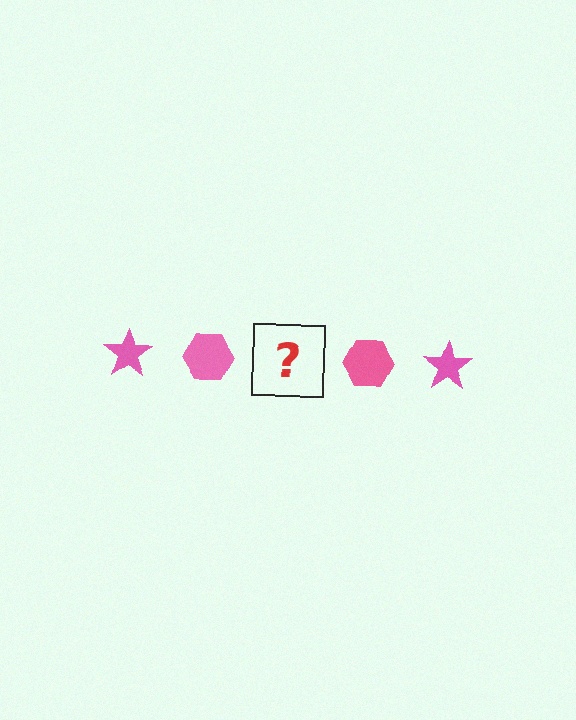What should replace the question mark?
The question mark should be replaced with a pink star.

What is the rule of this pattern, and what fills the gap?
The rule is that the pattern cycles through star, hexagon shapes in pink. The gap should be filled with a pink star.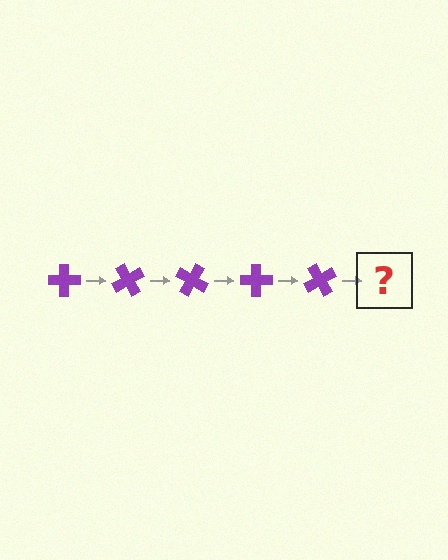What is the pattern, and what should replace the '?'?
The pattern is that the cross rotates 60 degrees each step. The '?' should be a purple cross rotated 300 degrees.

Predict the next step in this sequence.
The next step is a purple cross rotated 300 degrees.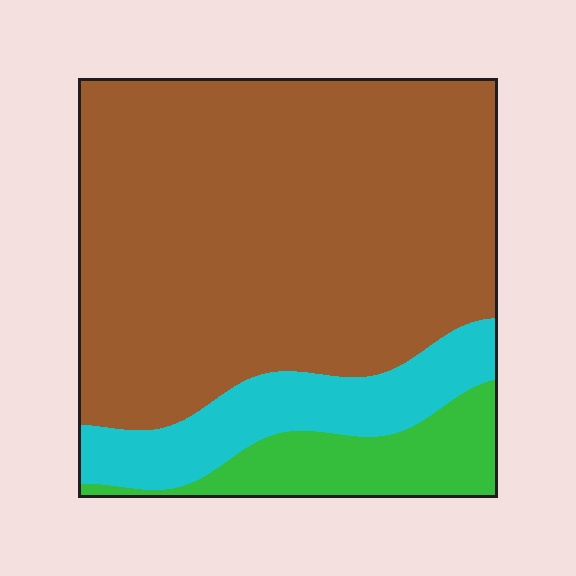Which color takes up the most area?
Brown, at roughly 70%.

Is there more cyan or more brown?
Brown.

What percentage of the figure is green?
Green takes up about one eighth (1/8) of the figure.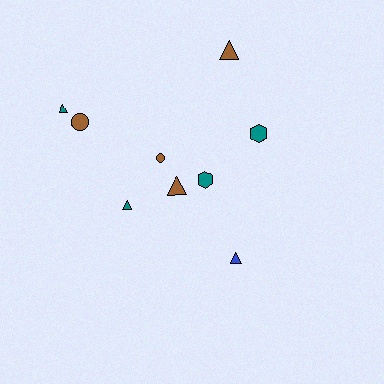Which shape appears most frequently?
Triangle, with 5 objects.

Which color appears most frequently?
Teal, with 4 objects.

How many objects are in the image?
There are 9 objects.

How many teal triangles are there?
There are 2 teal triangles.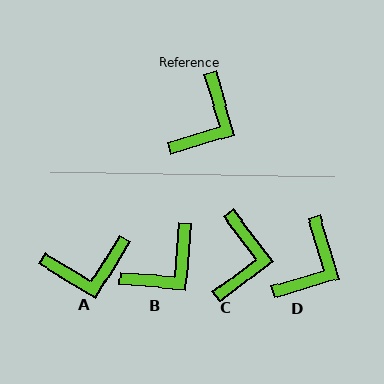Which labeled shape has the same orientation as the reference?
D.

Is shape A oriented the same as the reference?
No, it is off by about 48 degrees.